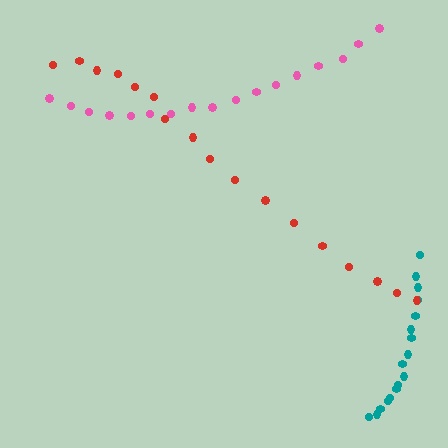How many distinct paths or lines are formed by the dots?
There are 3 distinct paths.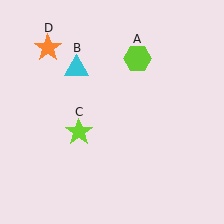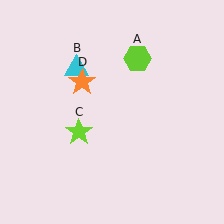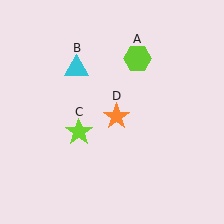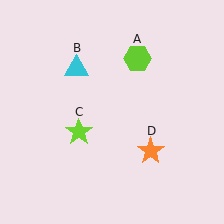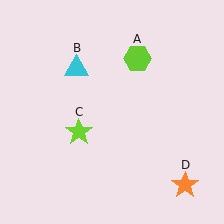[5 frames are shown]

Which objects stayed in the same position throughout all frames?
Lime hexagon (object A) and cyan triangle (object B) and lime star (object C) remained stationary.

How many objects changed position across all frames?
1 object changed position: orange star (object D).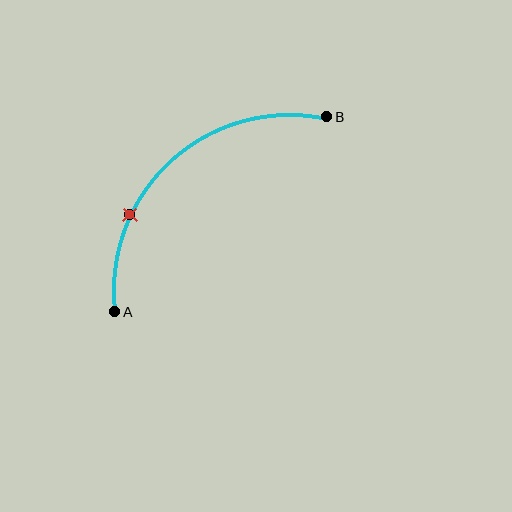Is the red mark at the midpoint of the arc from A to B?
No. The red mark lies on the arc but is closer to endpoint A. The arc midpoint would be at the point on the curve equidistant along the arc from both A and B.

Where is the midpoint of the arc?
The arc midpoint is the point on the curve farthest from the straight line joining A and B. It sits above and to the left of that line.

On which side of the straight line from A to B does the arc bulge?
The arc bulges above and to the left of the straight line connecting A and B.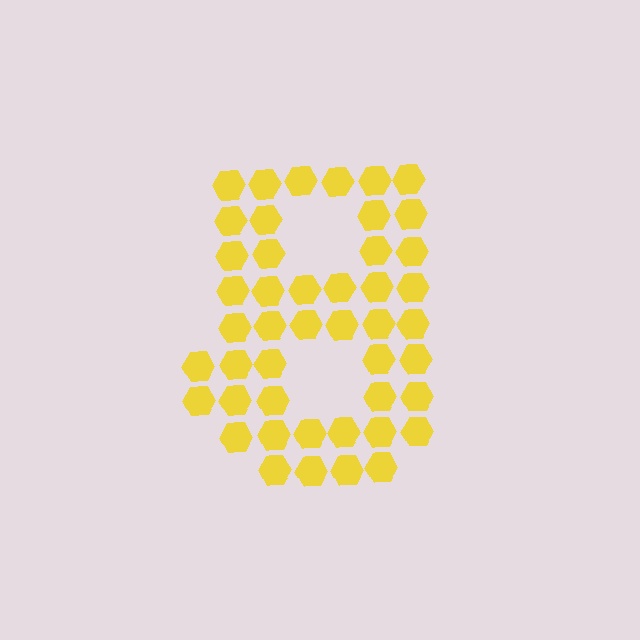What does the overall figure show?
The overall figure shows the digit 8.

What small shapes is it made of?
It is made of small hexagons.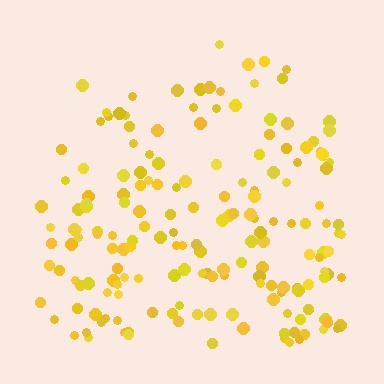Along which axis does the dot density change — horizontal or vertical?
Vertical.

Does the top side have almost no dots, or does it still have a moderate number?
Still a moderate number, just noticeably fewer than the bottom.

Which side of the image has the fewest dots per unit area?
The top.